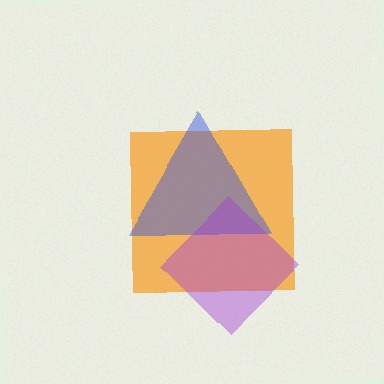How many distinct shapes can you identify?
There are 3 distinct shapes: an orange square, a blue triangle, a purple diamond.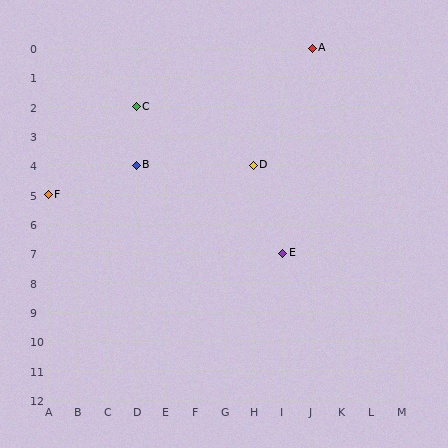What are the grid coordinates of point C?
Point C is at grid coordinates (D, 2).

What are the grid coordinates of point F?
Point F is at grid coordinates (A, 5).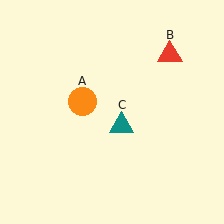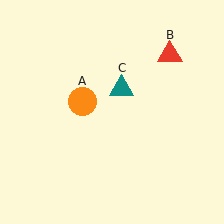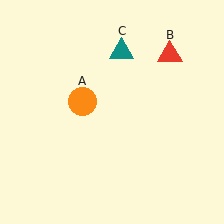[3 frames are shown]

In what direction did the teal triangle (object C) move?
The teal triangle (object C) moved up.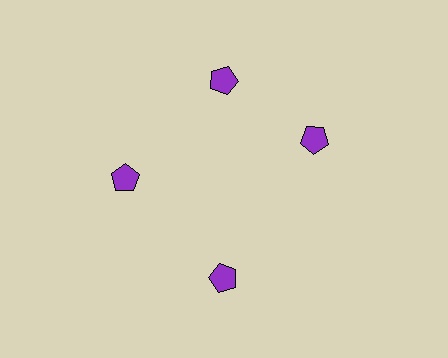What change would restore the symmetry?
The symmetry would be restored by rotating it back into even spacing with its neighbors so that all 4 pentagons sit at equal angles and equal distance from the center.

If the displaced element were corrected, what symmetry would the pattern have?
It would have 4-fold rotational symmetry — the pattern would map onto itself every 90 degrees.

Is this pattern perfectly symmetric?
No. The 4 purple pentagons are arranged in a ring, but one element near the 3 o'clock position is rotated out of alignment along the ring, breaking the 4-fold rotational symmetry.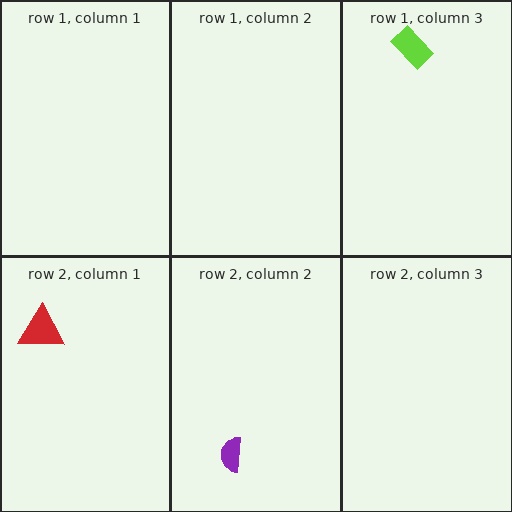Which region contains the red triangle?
The row 2, column 1 region.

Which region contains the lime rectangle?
The row 1, column 3 region.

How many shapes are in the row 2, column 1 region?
1.